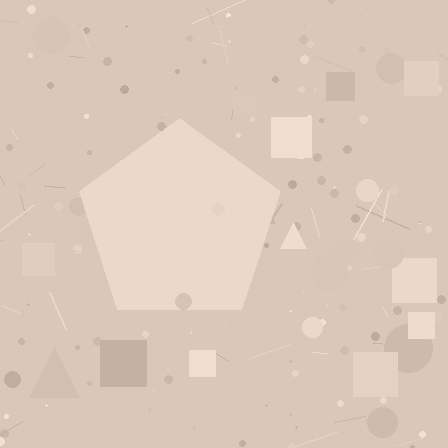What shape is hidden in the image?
A pentagon is hidden in the image.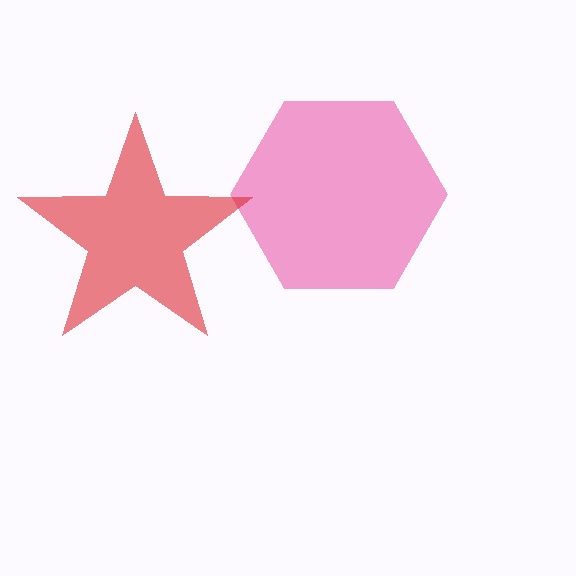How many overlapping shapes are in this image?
There are 2 overlapping shapes in the image.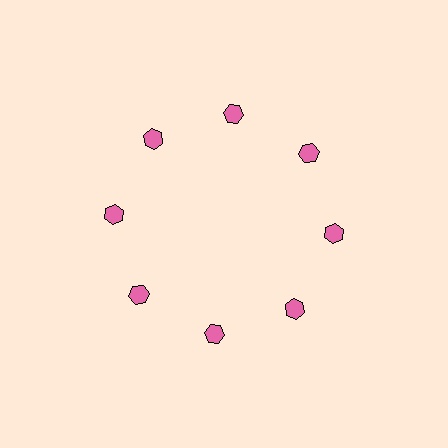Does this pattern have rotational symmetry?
Yes, this pattern has 8-fold rotational symmetry. It looks the same after rotating 45 degrees around the center.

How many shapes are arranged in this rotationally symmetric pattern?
There are 8 shapes, arranged in 8 groups of 1.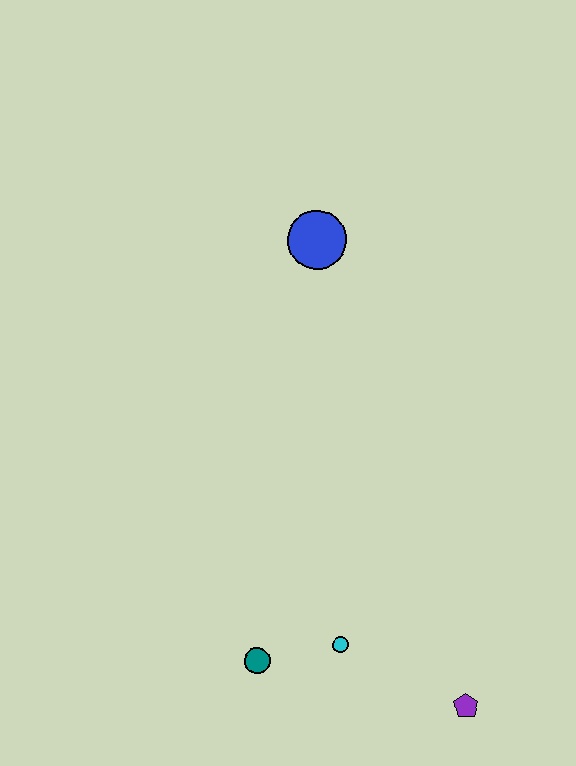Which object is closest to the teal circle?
The cyan circle is closest to the teal circle.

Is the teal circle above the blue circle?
No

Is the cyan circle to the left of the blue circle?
No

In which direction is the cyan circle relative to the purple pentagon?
The cyan circle is to the left of the purple pentagon.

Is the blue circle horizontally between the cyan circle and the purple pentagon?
No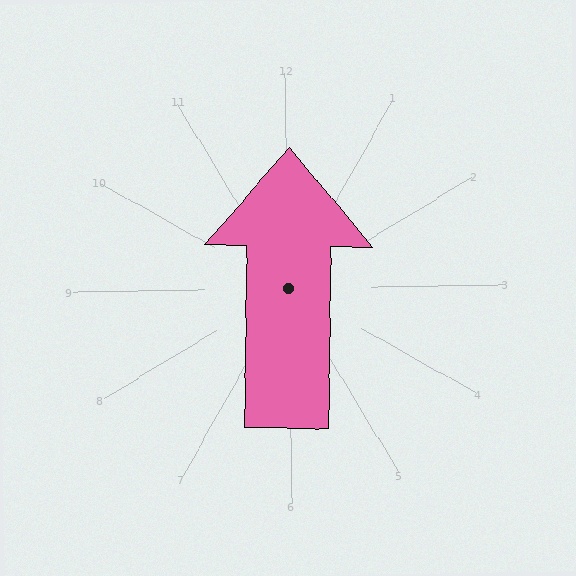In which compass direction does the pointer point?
North.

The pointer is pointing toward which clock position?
Roughly 12 o'clock.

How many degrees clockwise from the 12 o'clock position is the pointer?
Approximately 1 degrees.